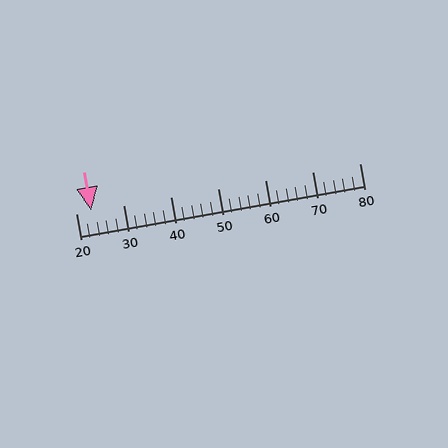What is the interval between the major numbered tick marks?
The major tick marks are spaced 10 units apart.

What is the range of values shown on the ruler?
The ruler shows values from 20 to 80.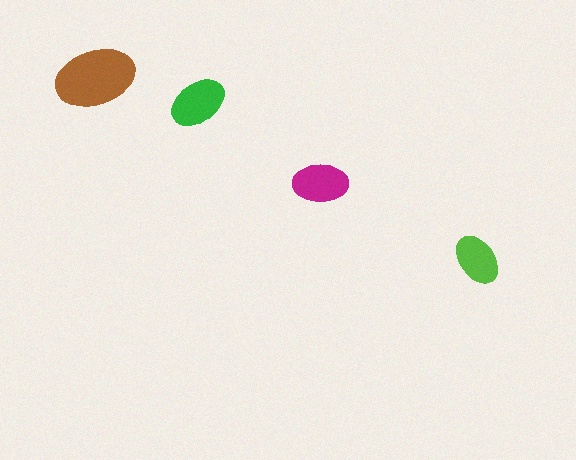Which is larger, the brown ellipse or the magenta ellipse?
The brown one.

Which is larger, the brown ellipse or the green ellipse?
The brown one.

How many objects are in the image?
There are 4 objects in the image.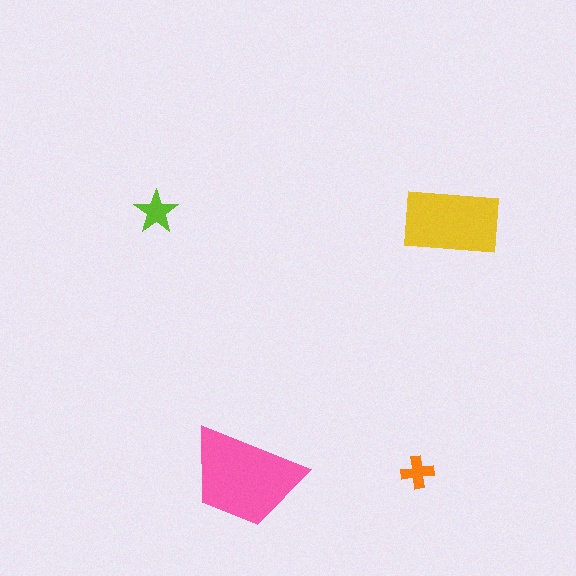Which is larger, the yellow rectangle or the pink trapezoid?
The pink trapezoid.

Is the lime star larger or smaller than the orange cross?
Larger.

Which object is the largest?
The pink trapezoid.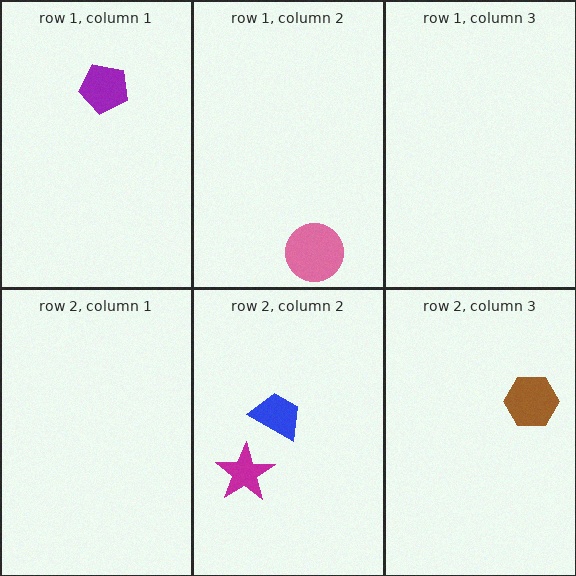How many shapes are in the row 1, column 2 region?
1.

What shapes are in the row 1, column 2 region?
The pink circle.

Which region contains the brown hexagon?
The row 2, column 3 region.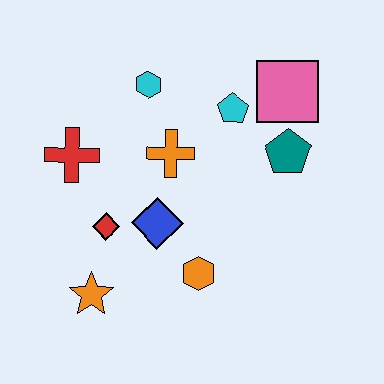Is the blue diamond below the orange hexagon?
No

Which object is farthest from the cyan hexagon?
The orange star is farthest from the cyan hexagon.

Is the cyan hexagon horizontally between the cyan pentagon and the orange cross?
No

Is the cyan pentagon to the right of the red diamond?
Yes